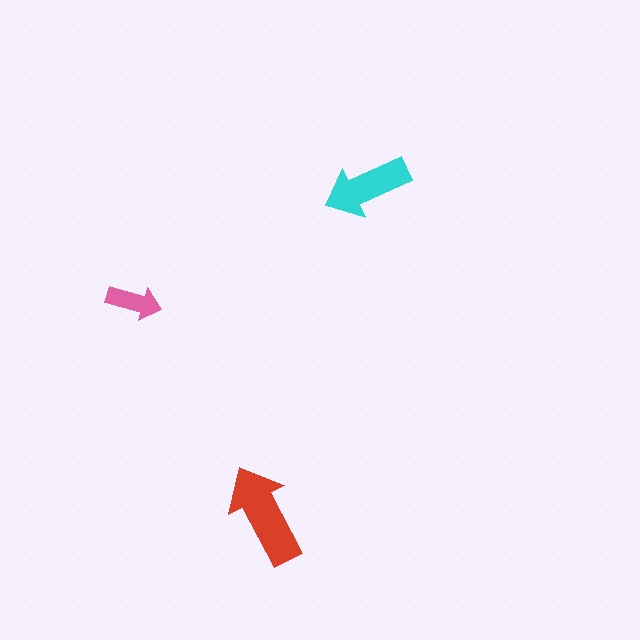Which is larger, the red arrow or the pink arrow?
The red one.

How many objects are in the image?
There are 3 objects in the image.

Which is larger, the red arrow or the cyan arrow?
The red one.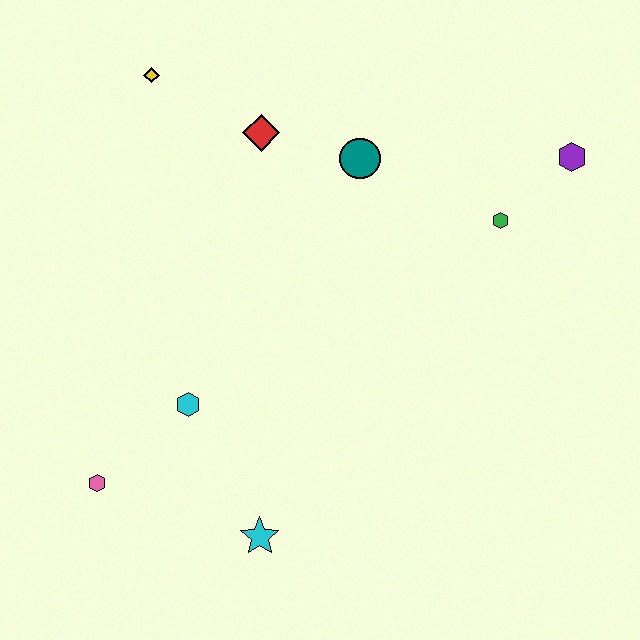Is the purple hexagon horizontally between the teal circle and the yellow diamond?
No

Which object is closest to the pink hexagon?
The cyan hexagon is closest to the pink hexagon.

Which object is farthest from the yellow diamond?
The cyan star is farthest from the yellow diamond.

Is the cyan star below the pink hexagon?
Yes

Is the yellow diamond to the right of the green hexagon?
No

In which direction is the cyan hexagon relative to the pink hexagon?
The cyan hexagon is to the right of the pink hexagon.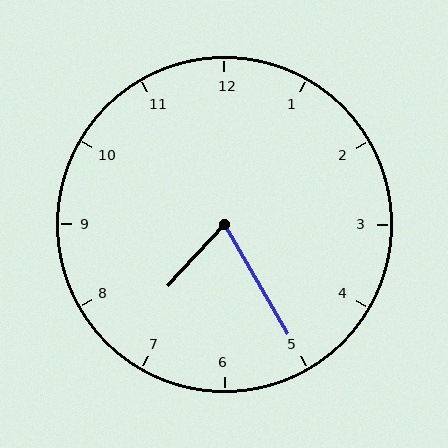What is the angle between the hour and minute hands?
Approximately 72 degrees.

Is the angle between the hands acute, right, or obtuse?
It is acute.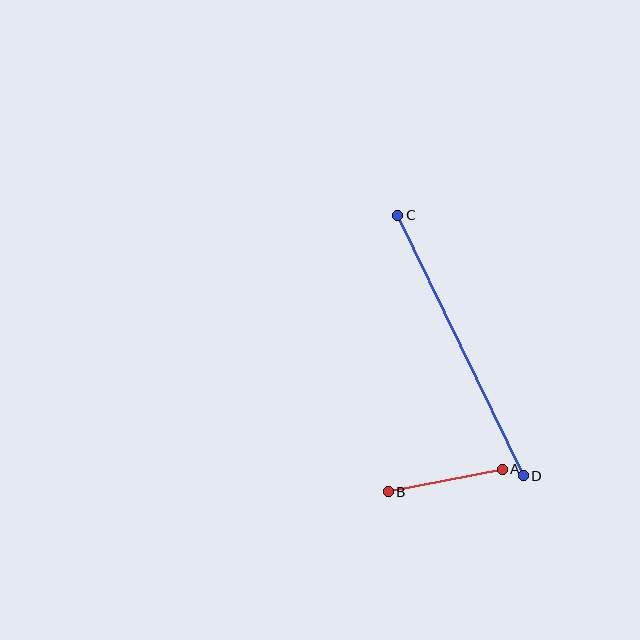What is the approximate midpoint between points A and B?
The midpoint is at approximately (445, 480) pixels.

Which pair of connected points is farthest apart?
Points C and D are farthest apart.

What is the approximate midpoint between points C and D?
The midpoint is at approximately (460, 345) pixels.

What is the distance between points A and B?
The distance is approximately 116 pixels.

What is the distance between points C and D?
The distance is approximately 289 pixels.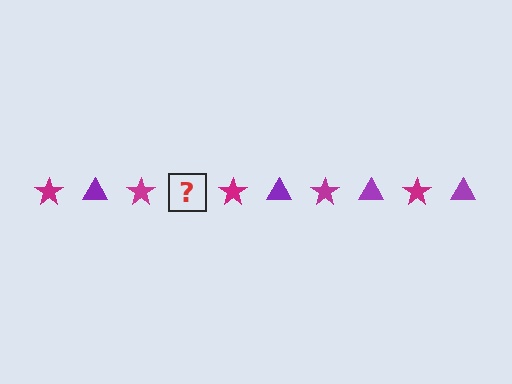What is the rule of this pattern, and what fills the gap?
The rule is that the pattern alternates between magenta star and purple triangle. The gap should be filled with a purple triangle.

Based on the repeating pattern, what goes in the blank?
The blank should be a purple triangle.